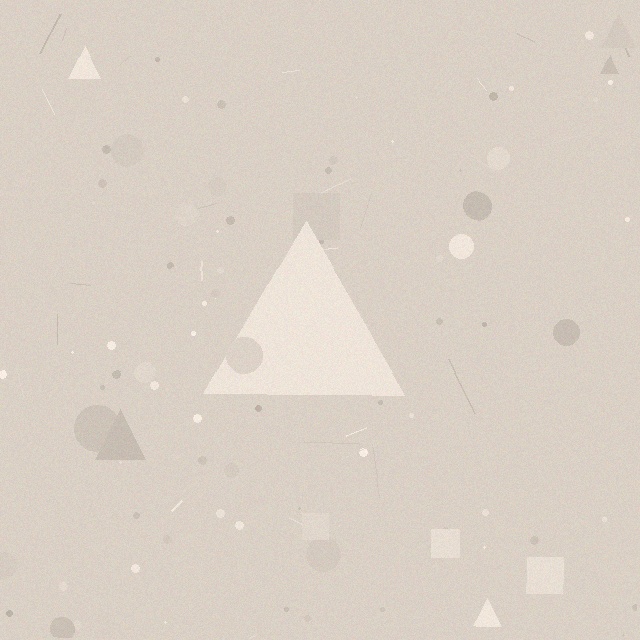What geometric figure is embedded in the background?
A triangle is embedded in the background.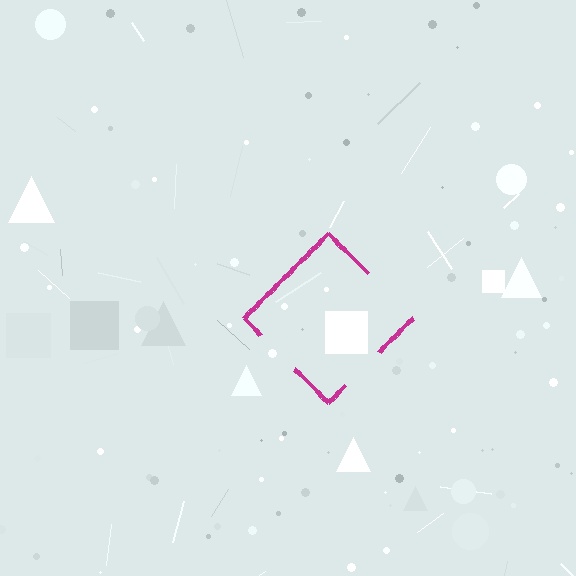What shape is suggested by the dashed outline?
The dashed outline suggests a diamond.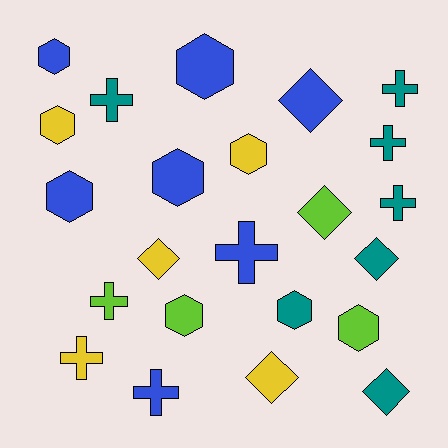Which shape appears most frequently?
Hexagon, with 9 objects.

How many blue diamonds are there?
There is 1 blue diamond.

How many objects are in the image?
There are 23 objects.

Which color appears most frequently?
Blue, with 7 objects.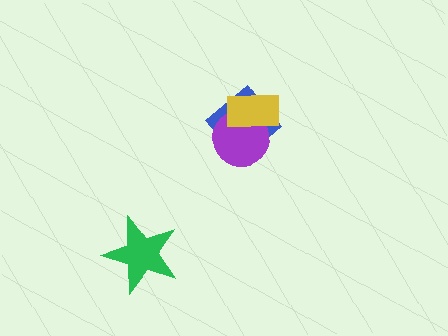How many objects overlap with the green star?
0 objects overlap with the green star.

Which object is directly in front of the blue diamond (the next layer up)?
The purple circle is directly in front of the blue diamond.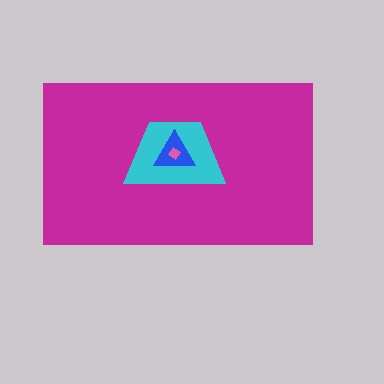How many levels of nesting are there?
4.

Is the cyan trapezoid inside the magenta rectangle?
Yes.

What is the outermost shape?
The magenta rectangle.